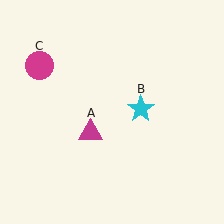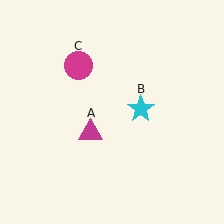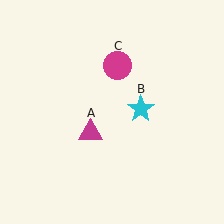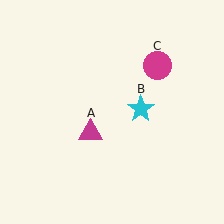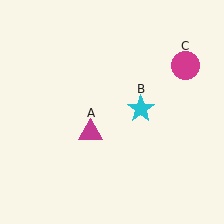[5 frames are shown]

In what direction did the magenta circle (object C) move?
The magenta circle (object C) moved right.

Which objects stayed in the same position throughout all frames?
Magenta triangle (object A) and cyan star (object B) remained stationary.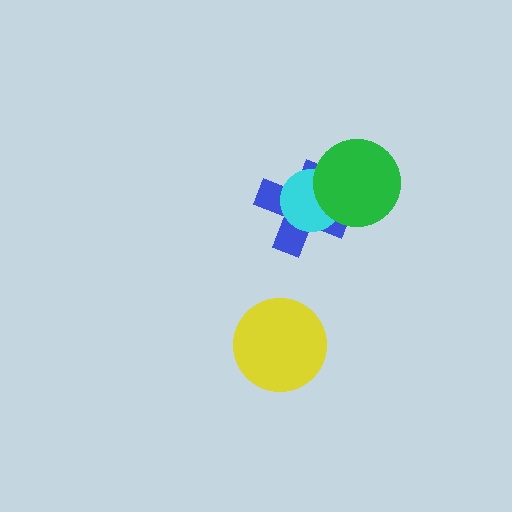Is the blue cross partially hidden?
Yes, it is partially covered by another shape.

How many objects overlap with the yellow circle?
0 objects overlap with the yellow circle.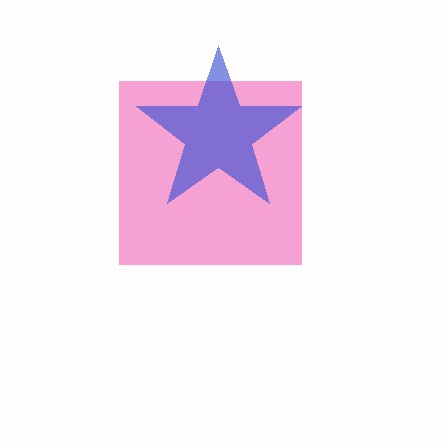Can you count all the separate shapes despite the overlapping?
Yes, there are 2 separate shapes.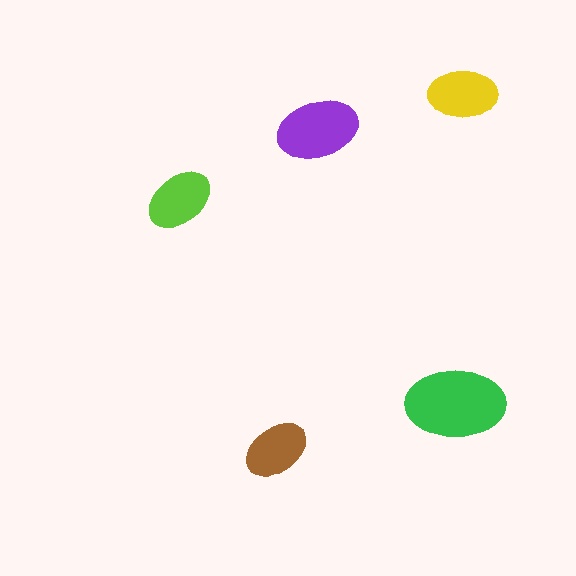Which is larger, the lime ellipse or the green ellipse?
The green one.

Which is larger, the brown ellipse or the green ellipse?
The green one.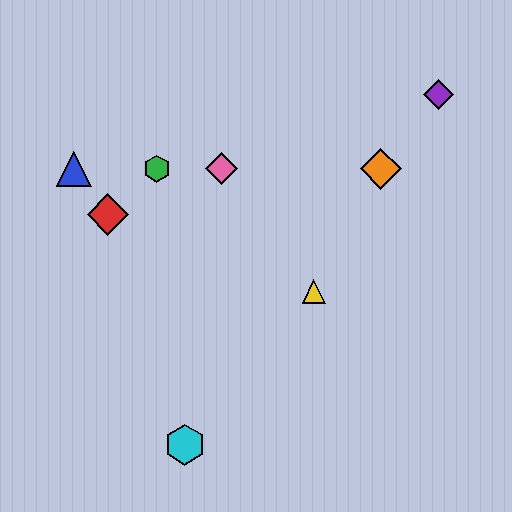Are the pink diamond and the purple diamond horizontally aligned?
No, the pink diamond is at y≈169 and the purple diamond is at y≈94.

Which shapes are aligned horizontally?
The blue triangle, the green hexagon, the orange diamond, the pink diamond are aligned horizontally.